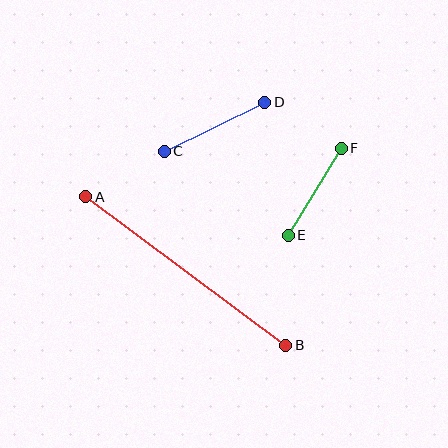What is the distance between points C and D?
The distance is approximately 112 pixels.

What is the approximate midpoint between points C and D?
The midpoint is at approximately (215, 127) pixels.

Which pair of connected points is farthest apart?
Points A and B are farthest apart.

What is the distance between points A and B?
The distance is approximately 249 pixels.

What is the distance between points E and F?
The distance is approximately 102 pixels.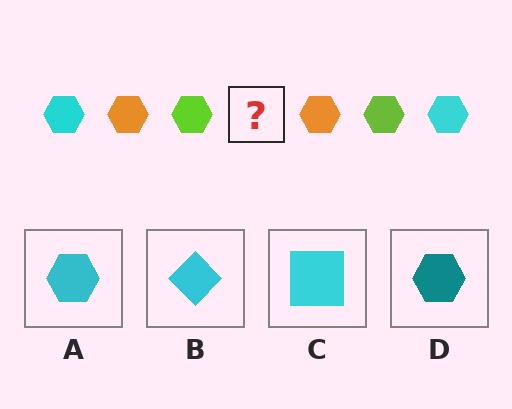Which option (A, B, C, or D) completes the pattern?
A.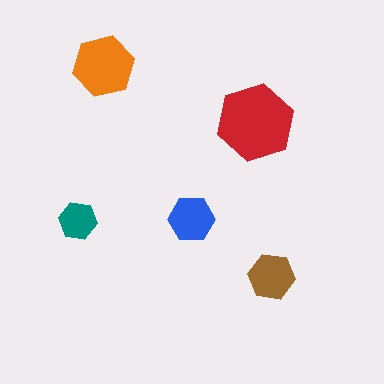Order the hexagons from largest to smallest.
the red one, the orange one, the brown one, the blue one, the teal one.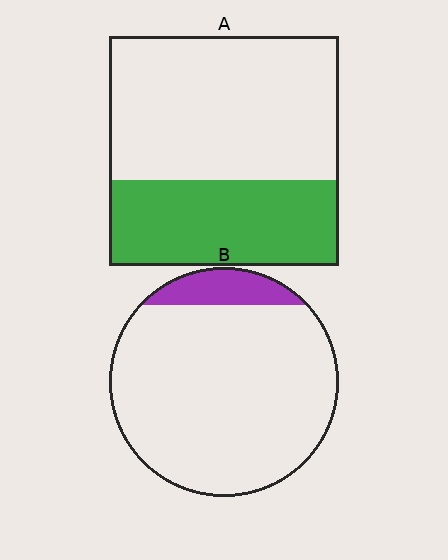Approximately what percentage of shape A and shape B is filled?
A is approximately 35% and B is approximately 10%.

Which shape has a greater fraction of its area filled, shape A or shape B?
Shape A.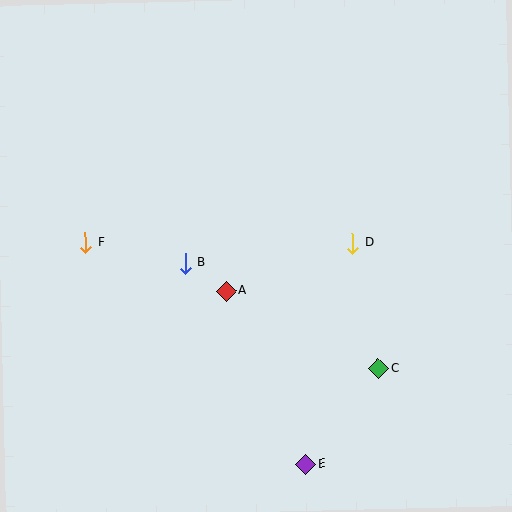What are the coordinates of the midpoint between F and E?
The midpoint between F and E is at (195, 353).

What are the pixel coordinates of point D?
Point D is at (352, 243).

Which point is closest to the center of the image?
Point A at (226, 291) is closest to the center.